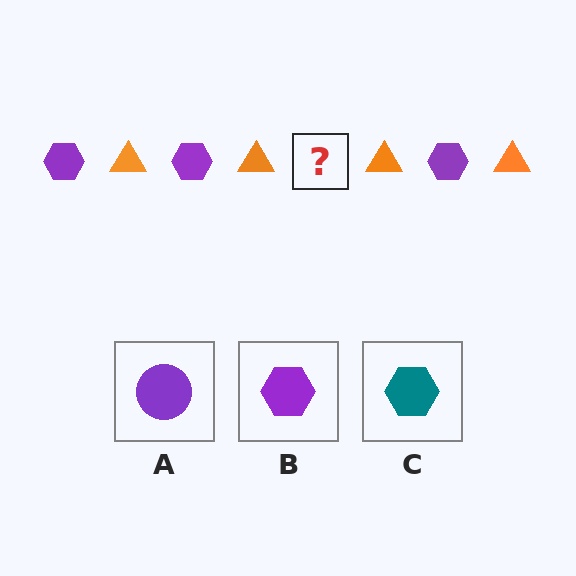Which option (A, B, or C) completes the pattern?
B.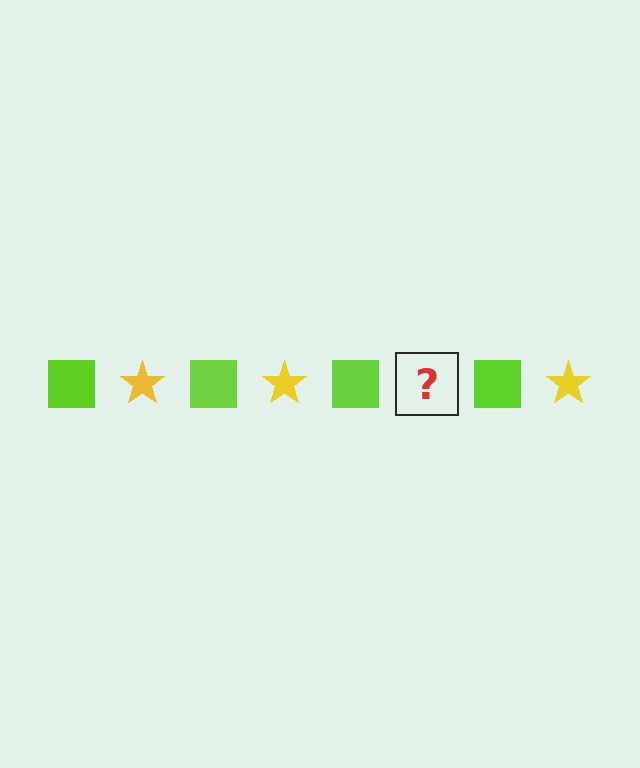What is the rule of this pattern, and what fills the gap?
The rule is that the pattern alternates between lime square and yellow star. The gap should be filled with a yellow star.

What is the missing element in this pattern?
The missing element is a yellow star.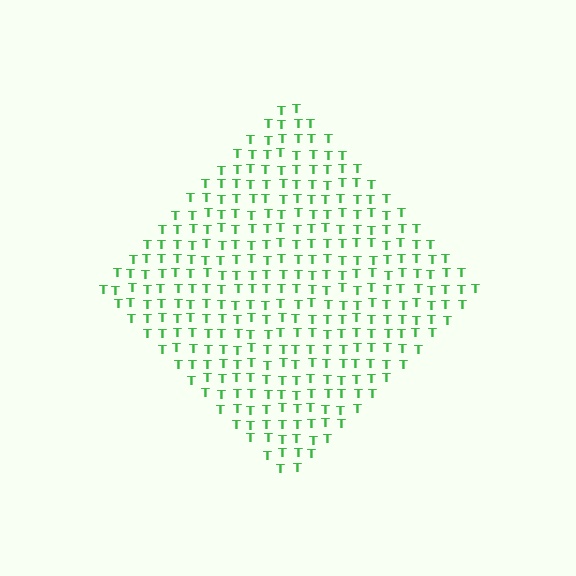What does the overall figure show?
The overall figure shows a diamond.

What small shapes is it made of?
It is made of small letter T's.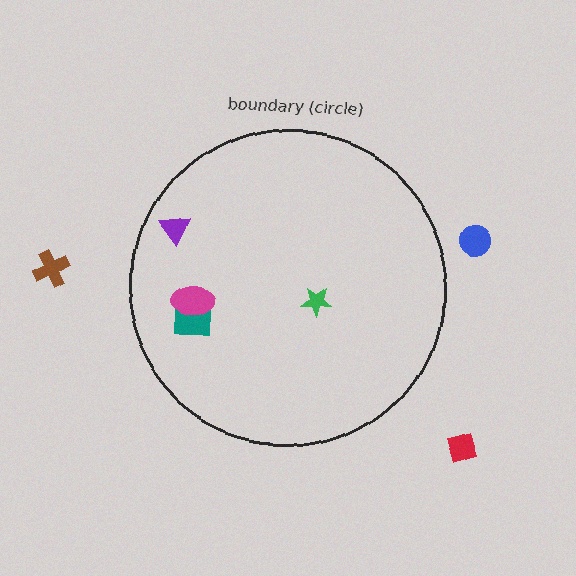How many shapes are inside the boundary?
4 inside, 3 outside.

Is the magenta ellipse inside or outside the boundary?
Inside.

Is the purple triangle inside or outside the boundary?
Inside.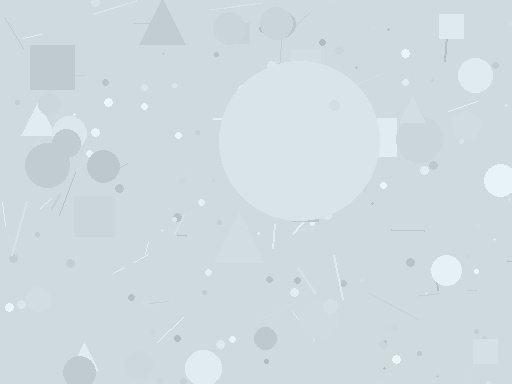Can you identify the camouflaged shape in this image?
The camouflaged shape is a circle.